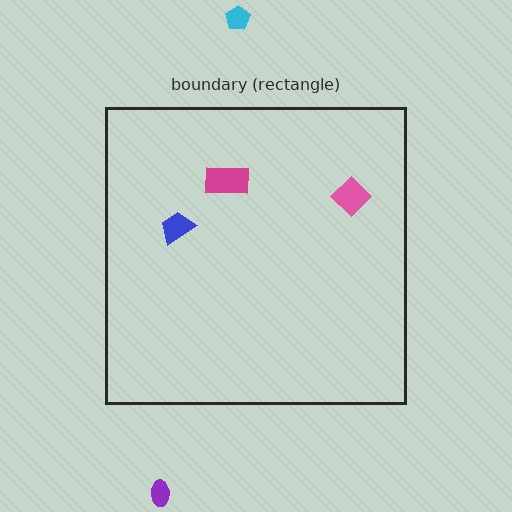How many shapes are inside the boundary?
3 inside, 2 outside.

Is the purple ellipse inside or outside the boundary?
Outside.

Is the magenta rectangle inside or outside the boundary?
Inside.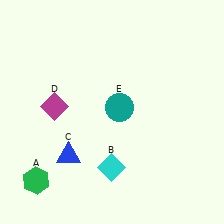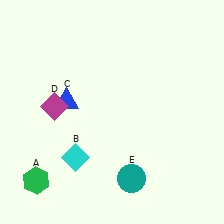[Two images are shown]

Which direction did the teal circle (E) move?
The teal circle (E) moved down.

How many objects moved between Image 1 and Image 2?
3 objects moved between the two images.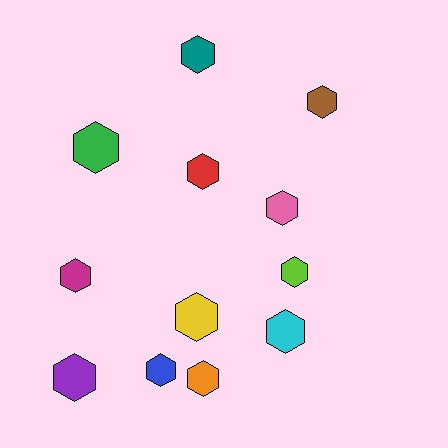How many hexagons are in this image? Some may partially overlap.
There are 12 hexagons.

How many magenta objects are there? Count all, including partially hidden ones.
There is 1 magenta object.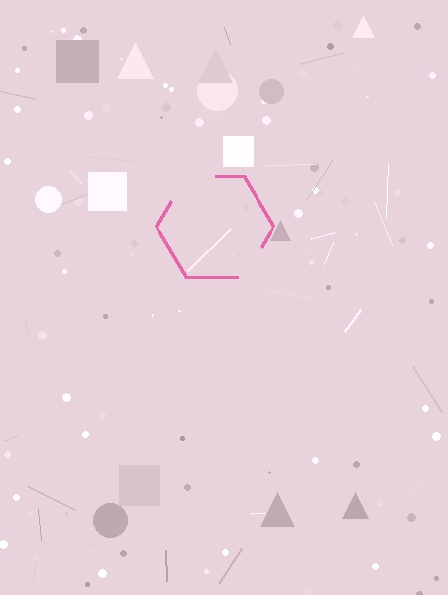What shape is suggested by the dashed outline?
The dashed outline suggests a hexagon.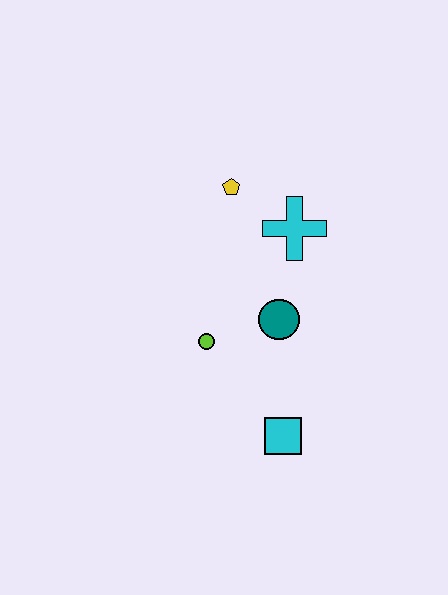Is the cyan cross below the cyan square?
No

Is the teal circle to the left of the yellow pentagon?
No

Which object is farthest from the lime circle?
The yellow pentagon is farthest from the lime circle.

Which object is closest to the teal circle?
The lime circle is closest to the teal circle.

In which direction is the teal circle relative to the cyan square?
The teal circle is above the cyan square.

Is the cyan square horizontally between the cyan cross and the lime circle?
Yes